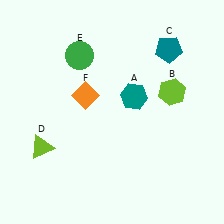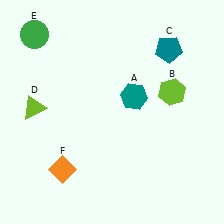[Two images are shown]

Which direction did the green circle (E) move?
The green circle (E) moved left.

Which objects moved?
The objects that moved are: the lime triangle (D), the green circle (E), the orange diamond (F).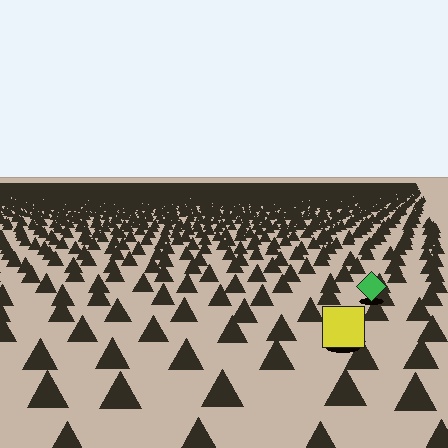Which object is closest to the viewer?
The yellow square is closest. The texture marks near it are larger and more spread out.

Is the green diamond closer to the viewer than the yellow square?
No. The yellow square is closer — you can tell from the texture gradient: the ground texture is coarser near it.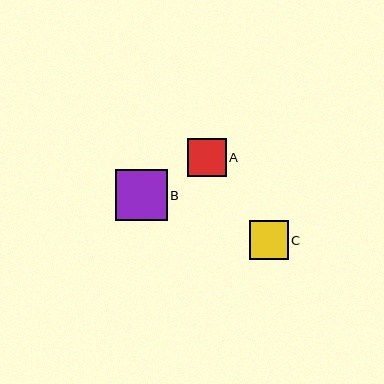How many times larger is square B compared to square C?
Square B is approximately 1.3 times the size of square C.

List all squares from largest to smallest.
From largest to smallest: B, C, A.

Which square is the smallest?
Square A is the smallest with a size of approximately 38 pixels.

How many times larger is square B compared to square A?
Square B is approximately 1.3 times the size of square A.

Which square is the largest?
Square B is the largest with a size of approximately 51 pixels.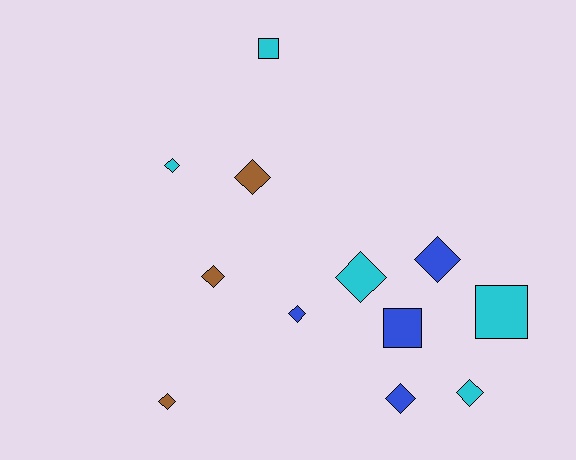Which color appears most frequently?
Cyan, with 5 objects.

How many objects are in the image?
There are 12 objects.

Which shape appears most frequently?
Diamond, with 9 objects.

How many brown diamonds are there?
There are 3 brown diamonds.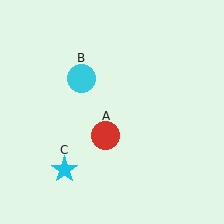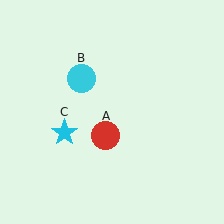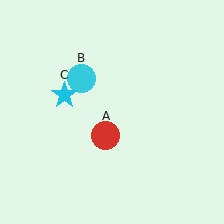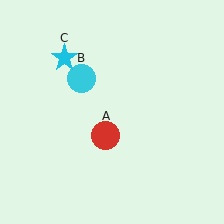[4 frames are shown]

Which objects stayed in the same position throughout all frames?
Red circle (object A) and cyan circle (object B) remained stationary.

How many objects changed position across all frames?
1 object changed position: cyan star (object C).